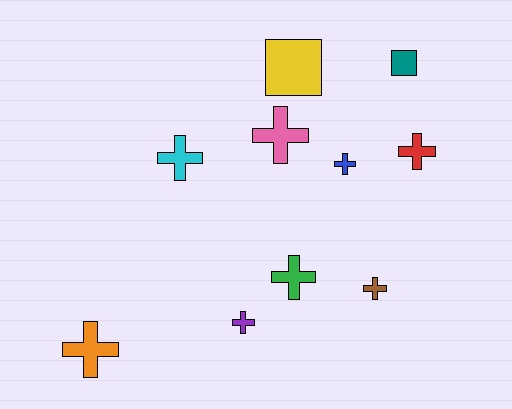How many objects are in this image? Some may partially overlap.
There are 10 objects.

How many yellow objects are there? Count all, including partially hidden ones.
There is 1 yellow object.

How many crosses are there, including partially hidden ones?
There are 8 crosses.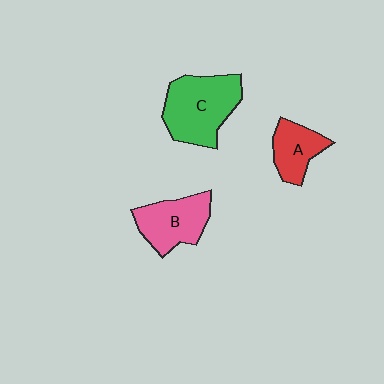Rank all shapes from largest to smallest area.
From largest to smallest: C (green), B (pink), A (red).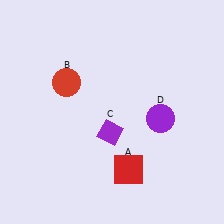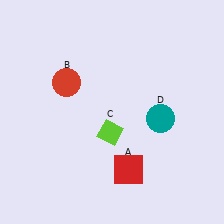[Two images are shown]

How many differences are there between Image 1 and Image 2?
There are 2 differences between the two images.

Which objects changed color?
C changed from purple to lime. D changed from purple to teal.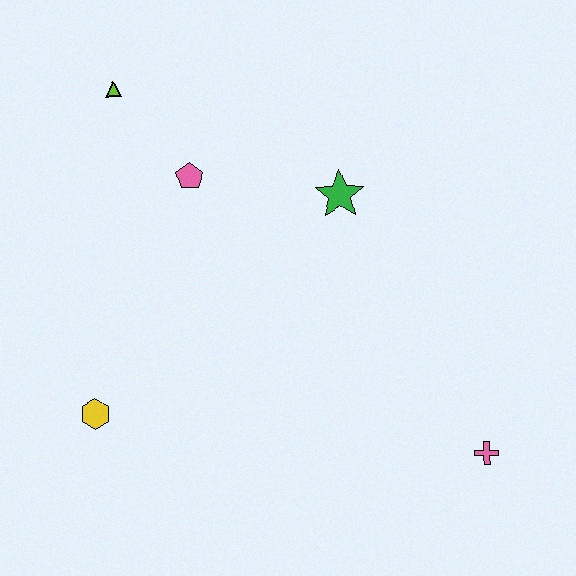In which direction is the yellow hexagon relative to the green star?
The yellow hexagon is to the left of the green star.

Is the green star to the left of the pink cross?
Yes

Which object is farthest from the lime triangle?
The pink cross is farthest from the lime triangle.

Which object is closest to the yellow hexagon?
The pink pentagon is closest to the yellow hexagon.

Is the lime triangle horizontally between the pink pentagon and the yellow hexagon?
Yes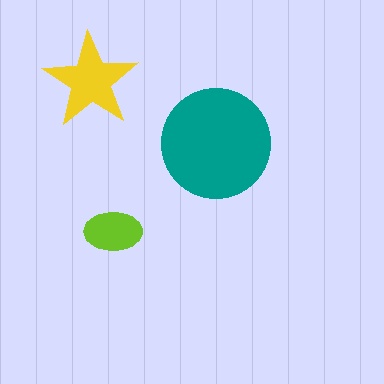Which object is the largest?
The teal circle.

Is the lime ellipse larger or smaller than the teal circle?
Smaller.